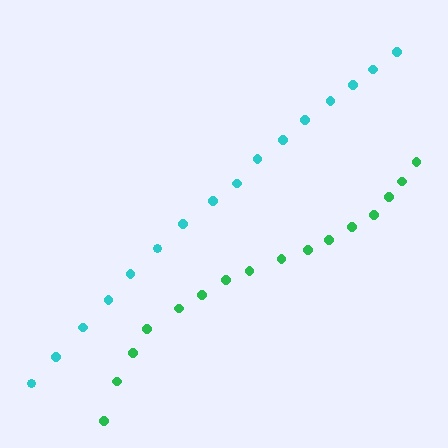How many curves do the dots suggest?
There are 2 distinct paths.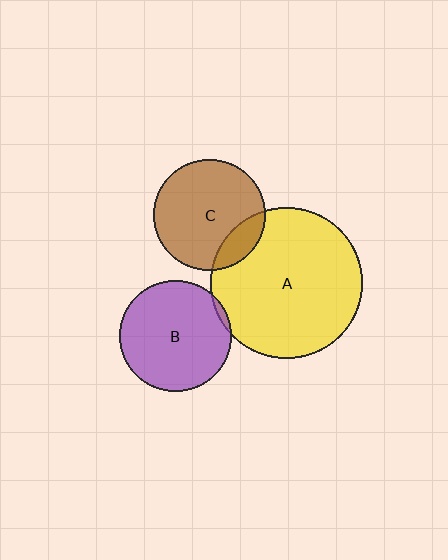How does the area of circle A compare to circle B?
Approximately 1.8 times.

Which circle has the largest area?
Circle A (yellow).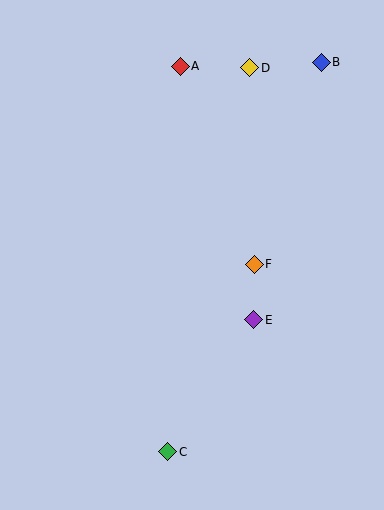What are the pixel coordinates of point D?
Point D is at (250, 68).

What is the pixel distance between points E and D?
The distance between E and D is 252 pixels.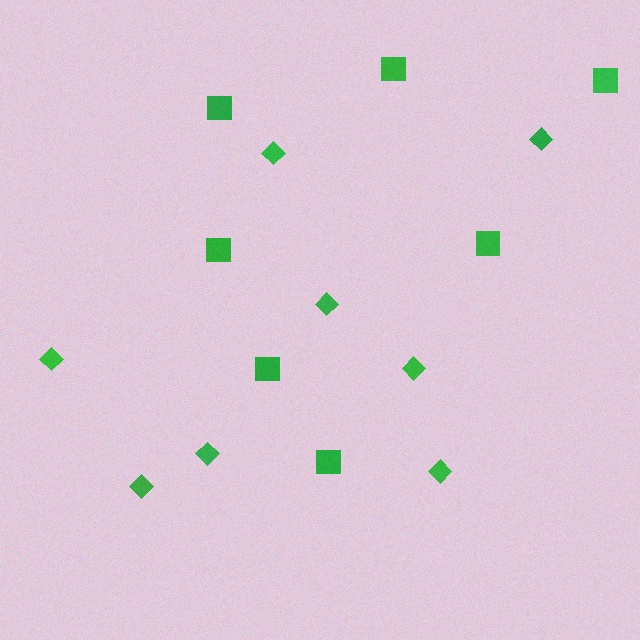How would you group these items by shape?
There are 2 groups: one group of diamonds (8) and one group of squares (7).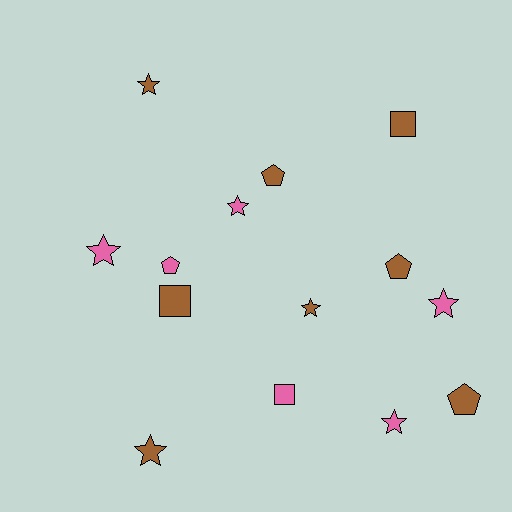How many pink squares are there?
There is 1 pink square.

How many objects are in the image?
There are 14 objects.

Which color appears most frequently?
Brown, with 8 objects.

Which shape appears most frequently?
Star, with 7 objects.